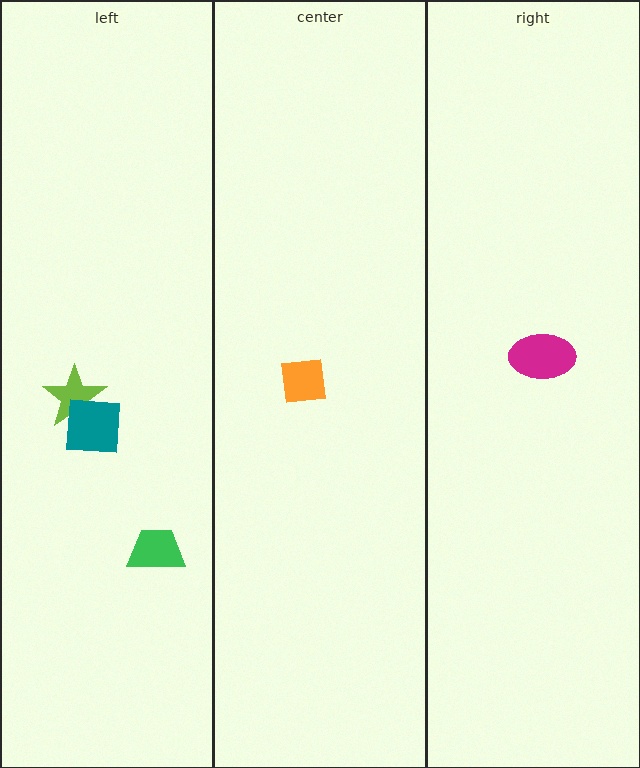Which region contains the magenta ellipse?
The right region.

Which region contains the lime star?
The left region.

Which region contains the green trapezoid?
The left region.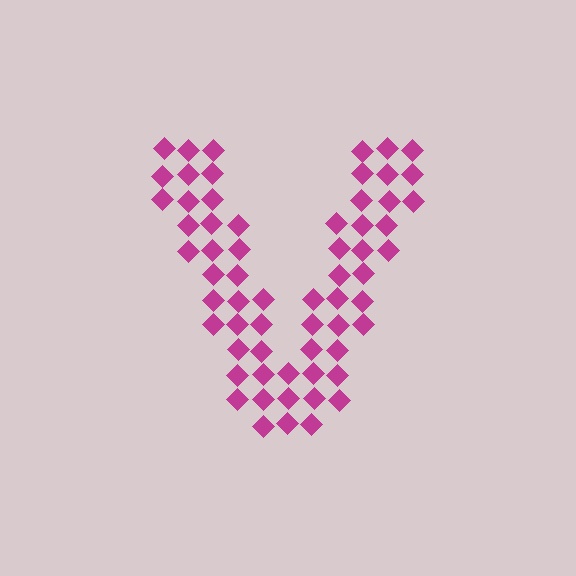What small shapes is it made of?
It is made of small diamonds.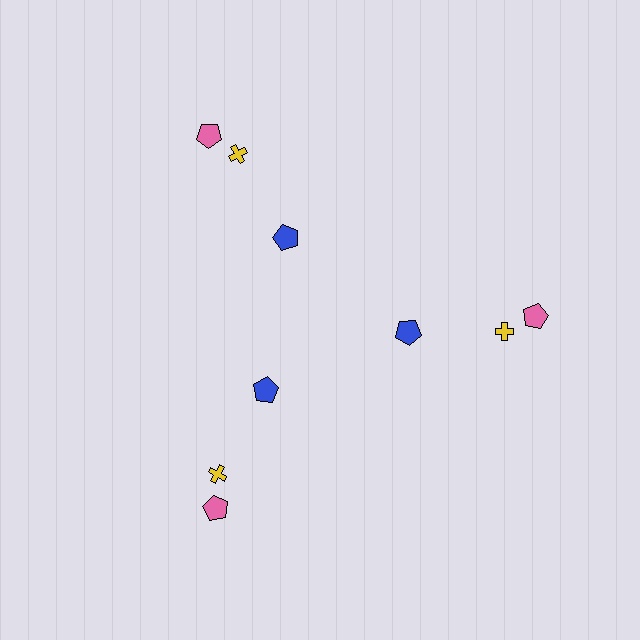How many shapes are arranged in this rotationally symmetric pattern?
There are 9 shapes, arranged in 3 groups of 3.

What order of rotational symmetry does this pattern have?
This pattern has 3-fold rotational symmetry.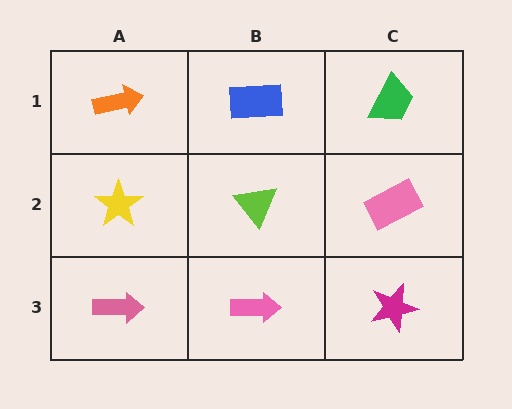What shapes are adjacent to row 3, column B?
A lime triangle (row 2, column B), a pink arrow (row 3, column A), a magenta star (row 3, column C).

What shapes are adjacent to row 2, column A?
An orange arrow (row 1, column A), a pink arrow (row 3, column A), a lime triangle (row 2, column B).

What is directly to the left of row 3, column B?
A pink arrow.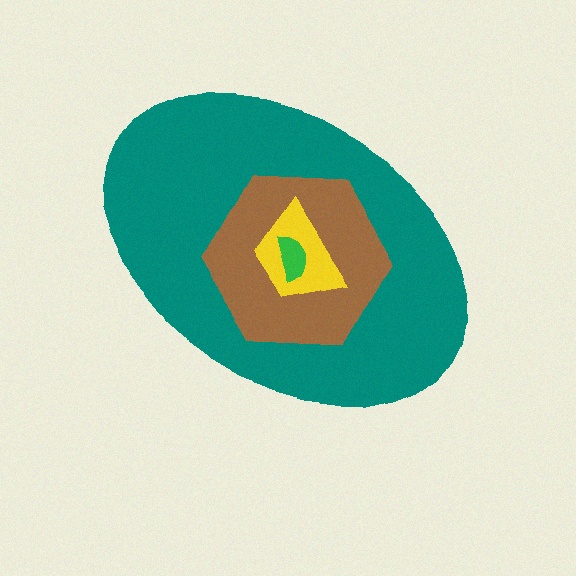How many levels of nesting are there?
4.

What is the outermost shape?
The teal ellipse.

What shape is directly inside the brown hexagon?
The yellow trapezoid.